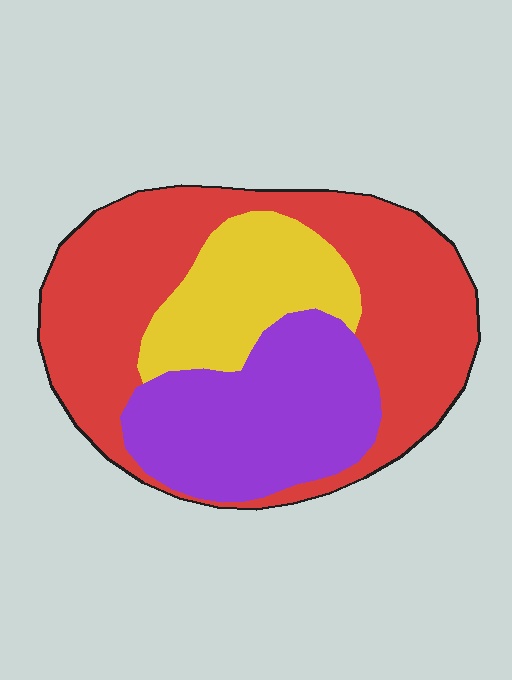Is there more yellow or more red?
Red.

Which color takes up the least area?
Yellow, at roughly 20%.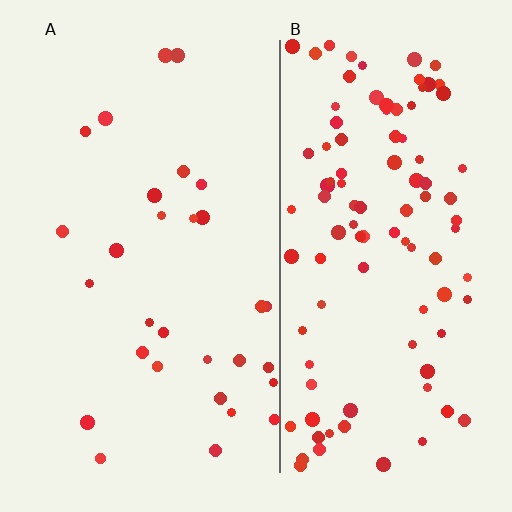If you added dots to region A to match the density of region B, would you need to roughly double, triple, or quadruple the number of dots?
Approximately triple.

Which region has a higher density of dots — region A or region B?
B (the right).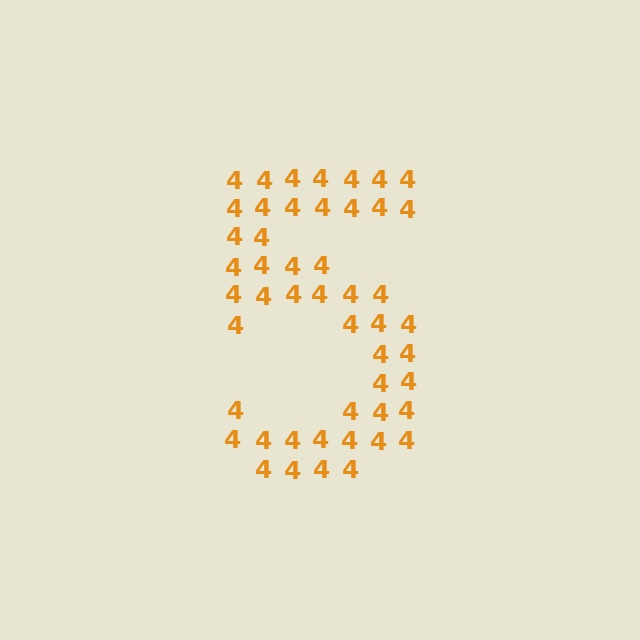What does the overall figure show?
The overall figure shows the digit 5.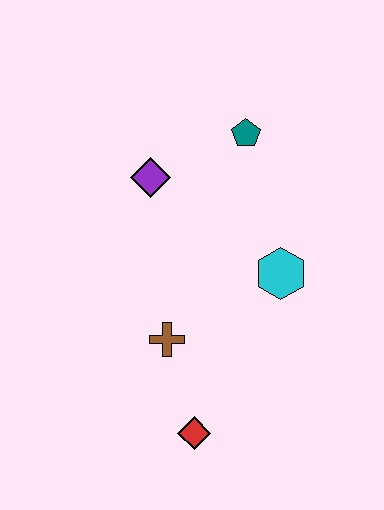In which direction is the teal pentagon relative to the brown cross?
The teal pentagon is above the brown cross.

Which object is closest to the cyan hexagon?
The brown cross is closest to the cyan hexagon.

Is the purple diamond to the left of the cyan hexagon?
Yes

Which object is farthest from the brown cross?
The teal pentagon is farthest from the brown cross.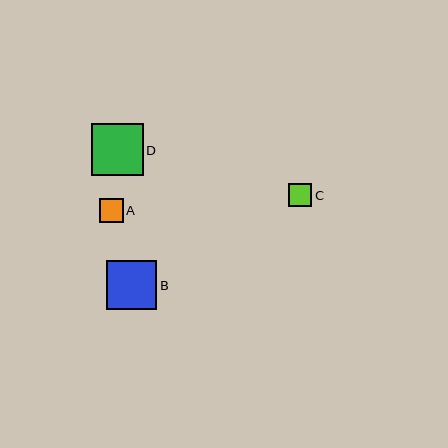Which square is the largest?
Square D is the largest with a size of approximately 52 pixels.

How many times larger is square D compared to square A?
Square D is approximately 2.2 times the size of square A.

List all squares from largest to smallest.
From largest to smallest: D, B, A, C.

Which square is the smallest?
Square C is the smallest with a size of approximately 23 pixels.